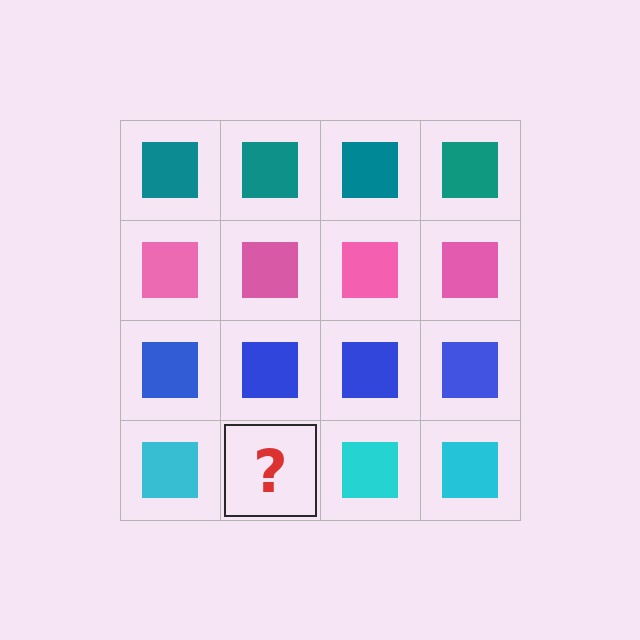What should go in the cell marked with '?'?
The missing cell should contain a cyan square.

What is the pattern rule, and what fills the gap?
The rule is that each row has a consistent color. The gap should be filled with a cyan square.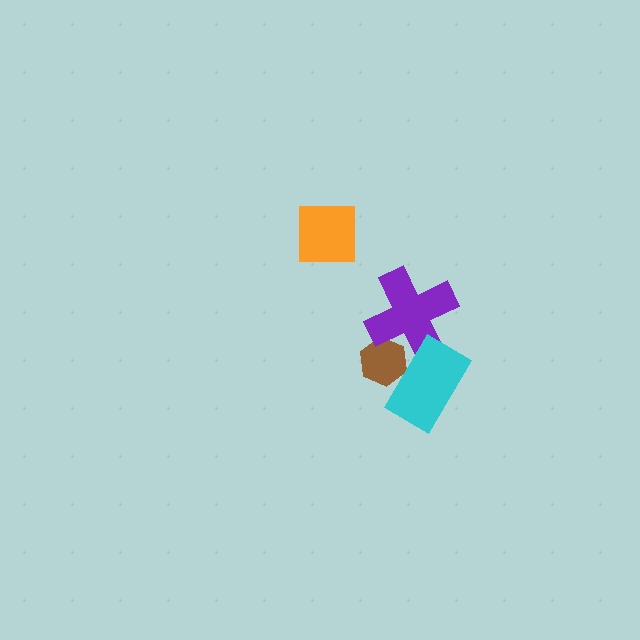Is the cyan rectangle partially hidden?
No, no other shape covers it.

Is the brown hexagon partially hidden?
Yes, it is partially covered by another shape.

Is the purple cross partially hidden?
Yes, it is partially covered by another shape.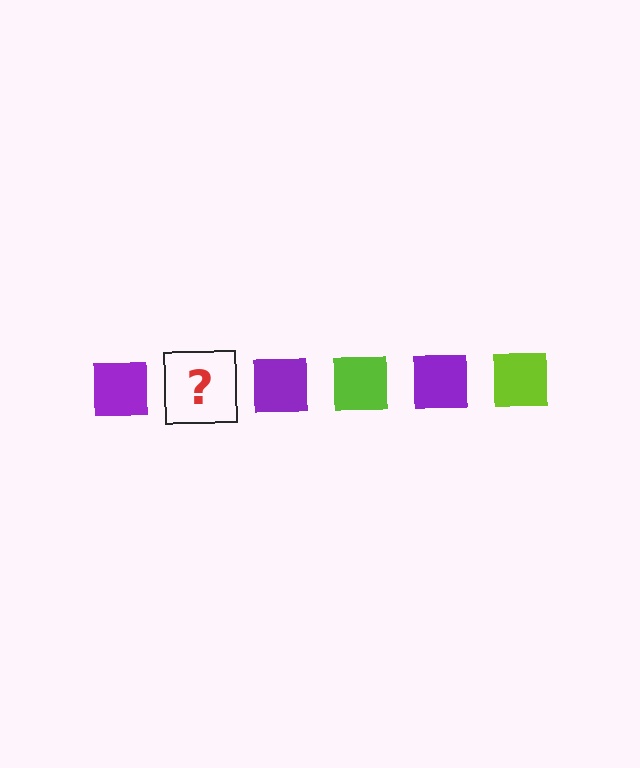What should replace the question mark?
The question mark should be replaced with a lime square.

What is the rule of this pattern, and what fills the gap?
The rule is that the pattern cycles through purple, lime squares. The gap should be filled with a lime square.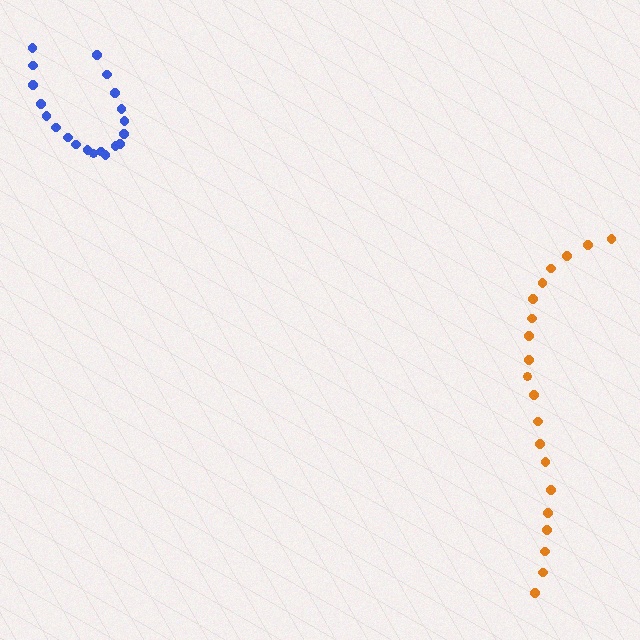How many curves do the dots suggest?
There are 2 distinct paths.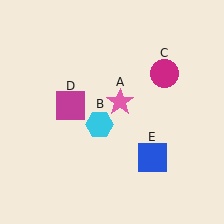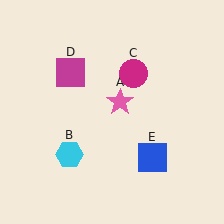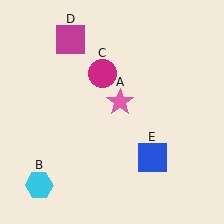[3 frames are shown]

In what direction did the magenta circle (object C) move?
The magenta circle (object C) moved left.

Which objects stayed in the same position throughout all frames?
Pink star (object A) and blue square (object E) remained stationary.